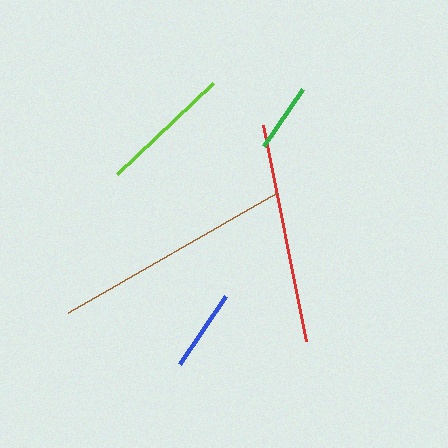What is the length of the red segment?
The red segment is approximately 221 pixels long.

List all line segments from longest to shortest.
From longest to shortest: brown, red, lime, blue, green.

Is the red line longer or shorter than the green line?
The red line is longer than the green line.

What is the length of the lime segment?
The lime segment is approximately 132 pixels long.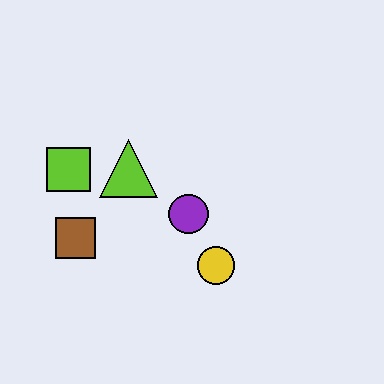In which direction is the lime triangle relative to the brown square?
The lime triangle is above the brown square.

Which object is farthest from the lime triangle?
The yellow circle is farthest from the lime triangle.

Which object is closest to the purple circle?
The yellow circle is closest to the purple circle.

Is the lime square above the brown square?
Yes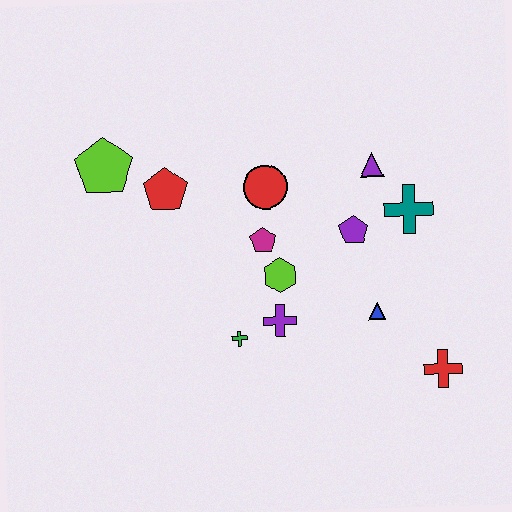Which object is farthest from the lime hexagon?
The lime pentagon is farthest from the lime hexagon.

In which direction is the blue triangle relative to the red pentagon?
The blue triangle is to the right of the red pentagon.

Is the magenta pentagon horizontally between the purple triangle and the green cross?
Yes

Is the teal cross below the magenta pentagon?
No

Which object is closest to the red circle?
The magenta pentagon is closest to the red circle.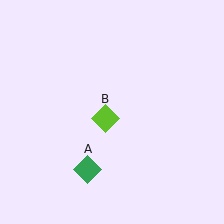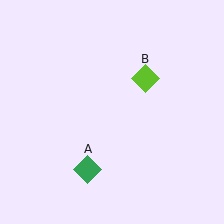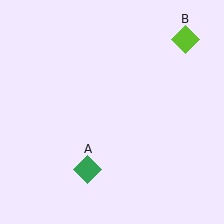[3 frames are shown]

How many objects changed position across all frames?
1 object changed position: lime diamond (object B).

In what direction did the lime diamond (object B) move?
The lime diamond (object B) moved up and to the right.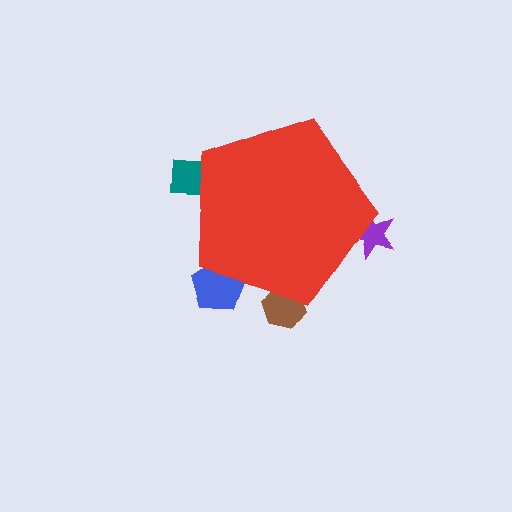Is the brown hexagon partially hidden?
Yes, the brown hexagon is partially hidden behind the red pentagon.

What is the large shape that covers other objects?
A red pentagon.